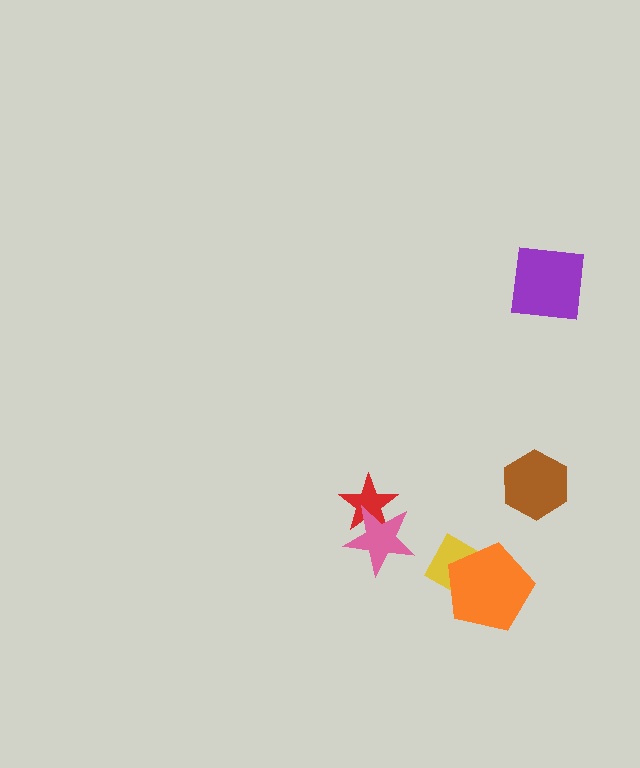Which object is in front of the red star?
The pink star is in front of the red star.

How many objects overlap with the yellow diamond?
1 object overlaps with the yellow diamond.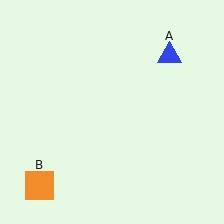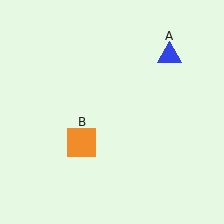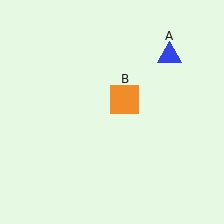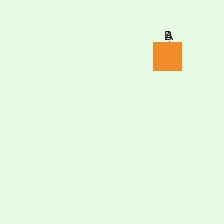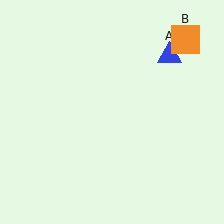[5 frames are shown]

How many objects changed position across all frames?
1 object changed position: orange square (object B).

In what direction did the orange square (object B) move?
The orange square (object B) moved up and to the right.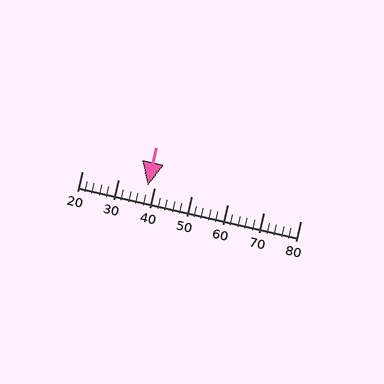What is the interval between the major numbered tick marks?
The major tick marks are spaced 10 units apart.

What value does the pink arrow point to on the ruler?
The pink arrow points to approximately 38.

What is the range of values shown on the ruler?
The ruler shows values from 20 to 80.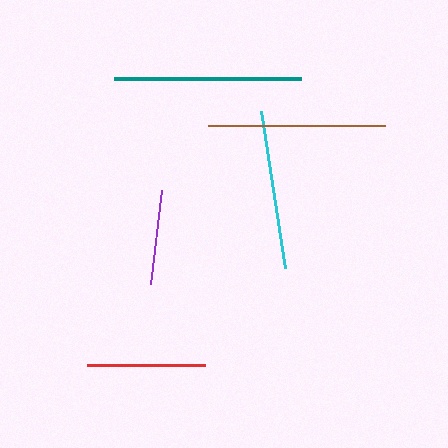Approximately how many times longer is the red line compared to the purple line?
The red line is approximately 1.2 times the length of the purple line.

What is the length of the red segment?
The red segment is approximately 118 pixels long.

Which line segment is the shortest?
The purple line is the shortest at approximately 95 pixels.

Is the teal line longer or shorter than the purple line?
The teal line is longer than the purple line.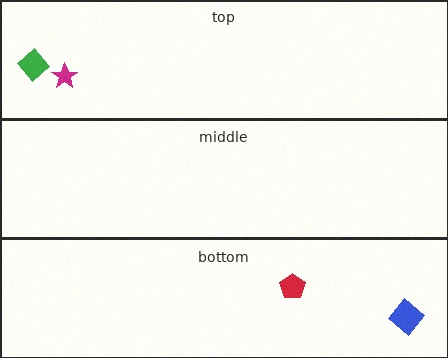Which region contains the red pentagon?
The bottom region.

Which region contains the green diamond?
The top region.